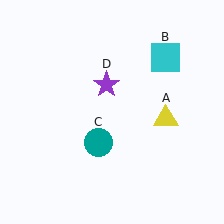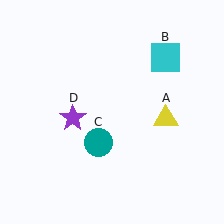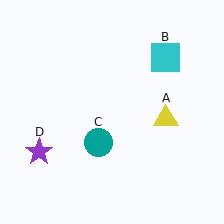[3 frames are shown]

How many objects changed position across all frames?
1 object changed position: purple star (object D).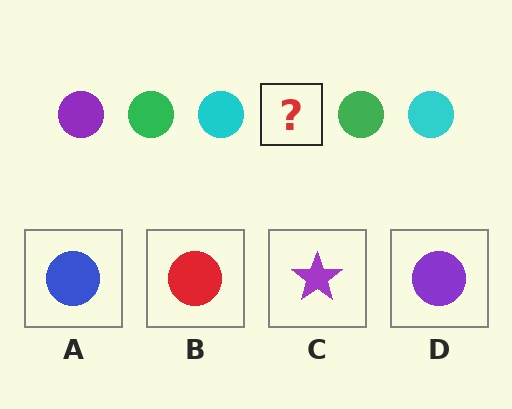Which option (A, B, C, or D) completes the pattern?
D.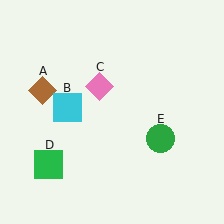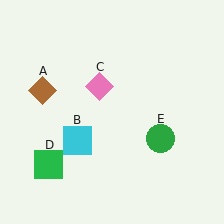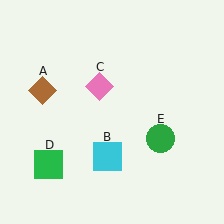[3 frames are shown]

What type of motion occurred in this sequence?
The cyan square (object B) rotated counterclockwise around the center of the scene.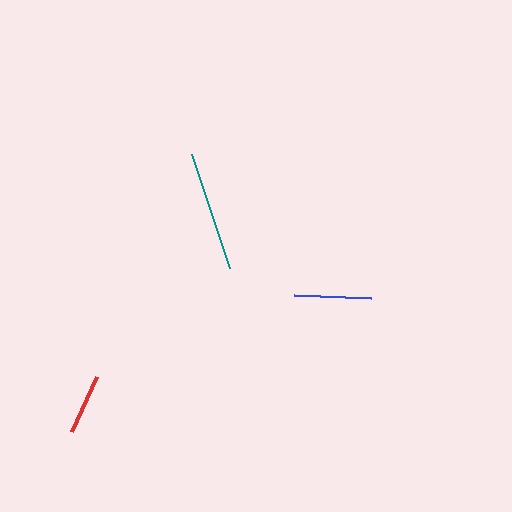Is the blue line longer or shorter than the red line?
The blue line is longer than the red line.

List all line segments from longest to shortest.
From longest to shortest: teal, blue, red.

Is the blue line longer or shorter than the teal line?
The teal line is longer than the blue line.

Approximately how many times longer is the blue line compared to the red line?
The blue line is approximately 1.3 times the length of the red line.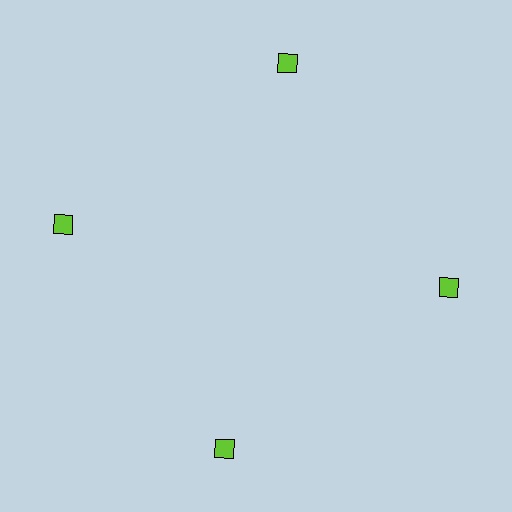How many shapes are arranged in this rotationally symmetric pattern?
There are 4 shapes, arranged in 4 groups of 1.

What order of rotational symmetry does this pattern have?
This pattern has 4-fold rotational symmetry.